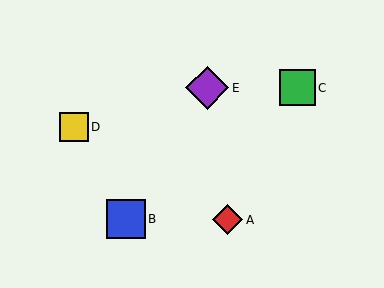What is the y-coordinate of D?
Object D is at y≈127.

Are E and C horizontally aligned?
Yes, both are at y≈88.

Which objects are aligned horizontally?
Objects C, E are aligned horizontally.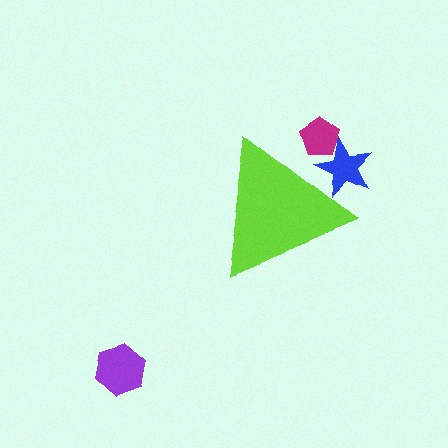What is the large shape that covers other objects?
A lime triangle.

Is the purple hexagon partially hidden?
No, the purple hexagon is fully visible.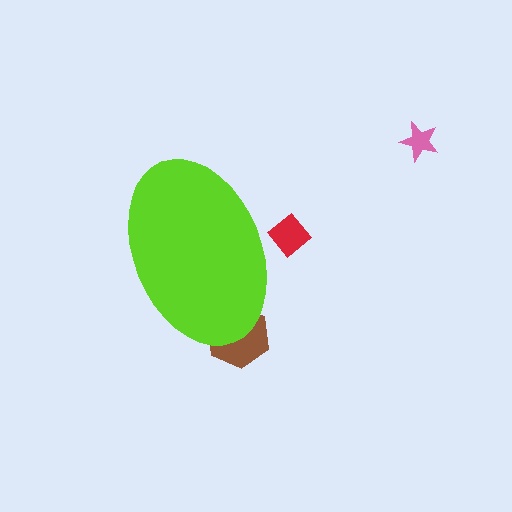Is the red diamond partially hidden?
Yes, the red diamond is partially hidden behind the lime ellipse.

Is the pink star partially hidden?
No, the pink star is fully visible.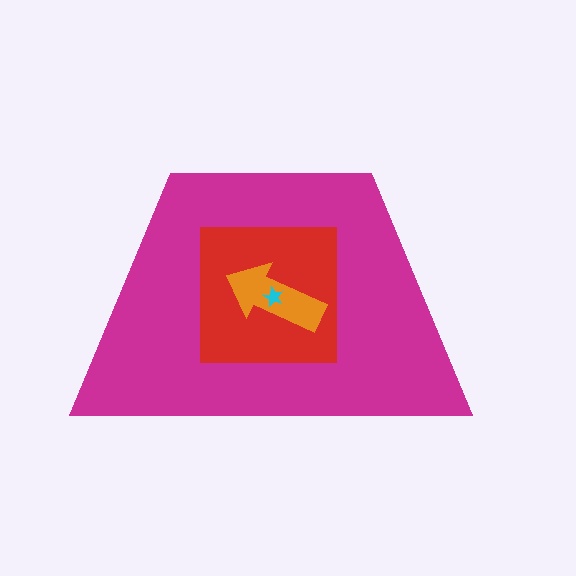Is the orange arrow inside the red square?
Yes.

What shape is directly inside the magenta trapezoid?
The red square.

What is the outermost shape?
The magenta trapezoid.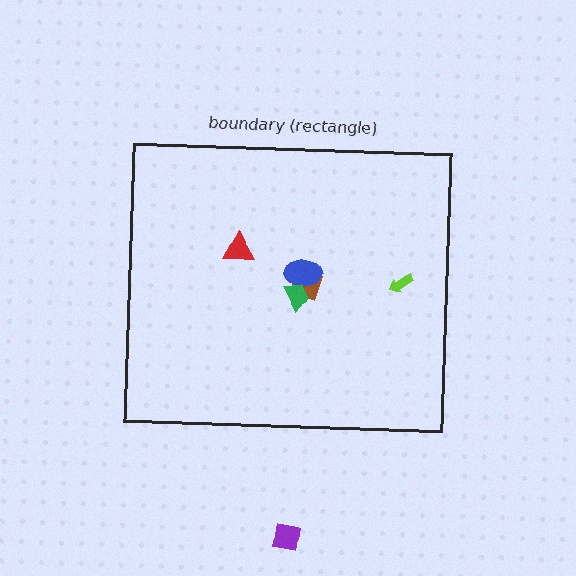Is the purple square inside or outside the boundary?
Outside.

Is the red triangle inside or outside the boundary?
Inside.